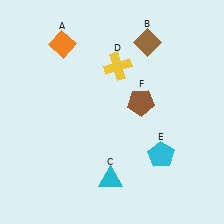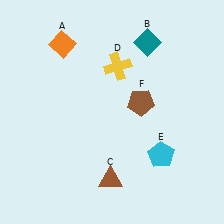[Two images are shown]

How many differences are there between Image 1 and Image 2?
There are 2 differences between the two images.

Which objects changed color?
B changed from brown to teal. C changed from cyan to brown.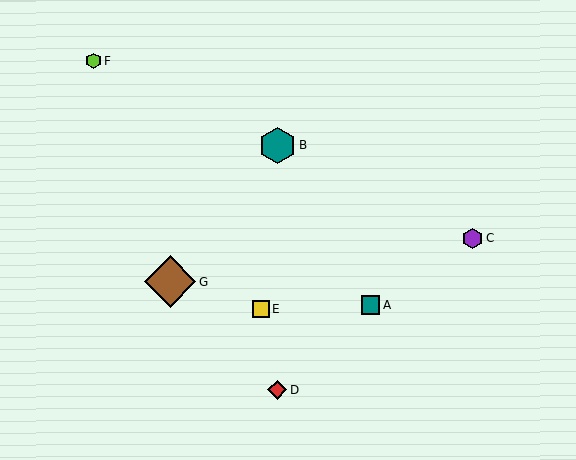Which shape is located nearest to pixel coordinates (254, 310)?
The yellow square (labeled E) at (261, 309) is nearest to that location.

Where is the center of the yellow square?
The center of the yellow square is at (261, 309).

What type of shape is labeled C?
Shape C is a purple hexagon.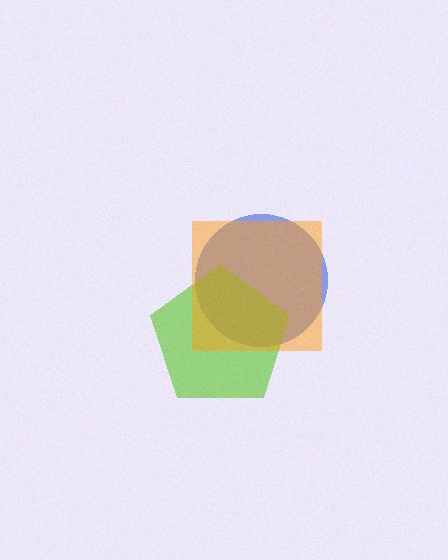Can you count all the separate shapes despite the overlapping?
Yes, there are 3 separate shapes.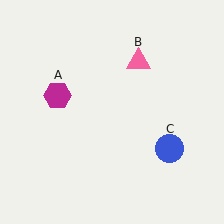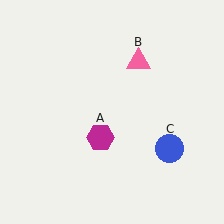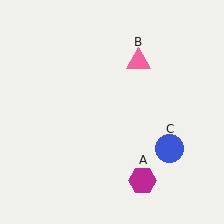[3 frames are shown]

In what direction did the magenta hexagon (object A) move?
The magenta hexagon (object A) moved down and to the right.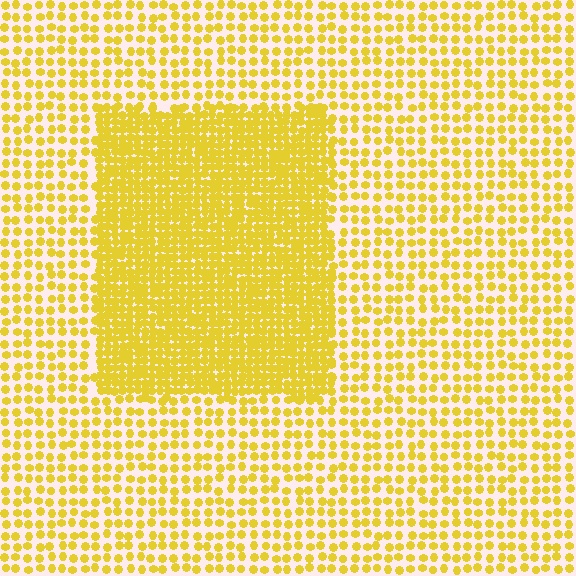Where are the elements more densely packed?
The elements are more densely packed inside the rectangle boundary.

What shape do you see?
I see a rectangle.